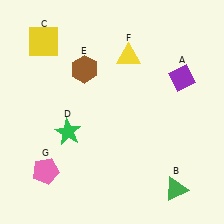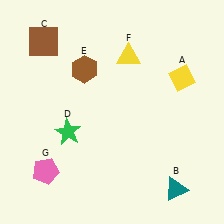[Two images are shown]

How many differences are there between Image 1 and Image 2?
There are 3 differences between the two images.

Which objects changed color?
A changed from purple to yellow. B changed from green to teal. C changed from yellow to brown.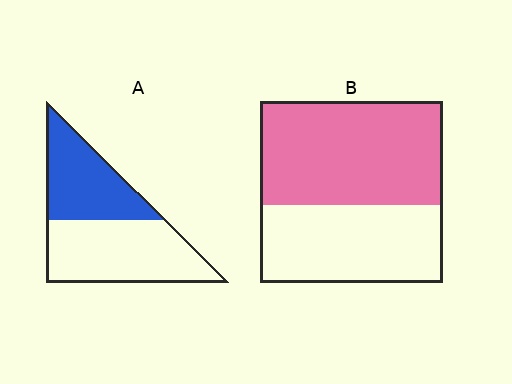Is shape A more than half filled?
No.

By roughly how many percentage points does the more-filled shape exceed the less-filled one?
By roughly 15 percentage points (B over A).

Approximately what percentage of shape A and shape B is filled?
A is approximately 45% and B is approximately 55%.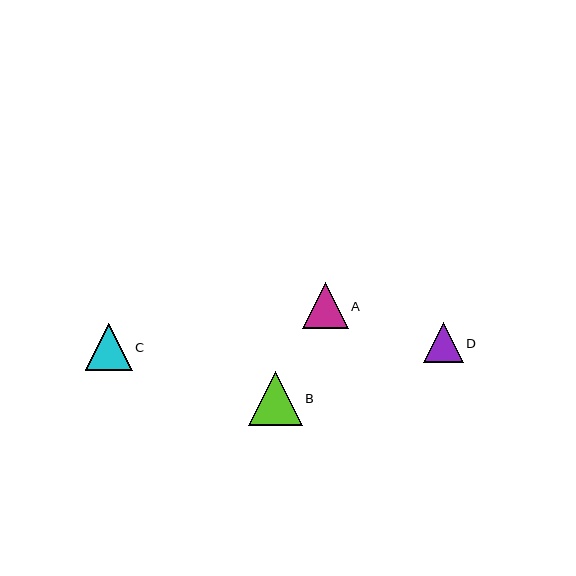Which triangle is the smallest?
Triangle D is the smallest with a size of approximately 40 pixels.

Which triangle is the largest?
Triangle B is the largest with a size of approximately 54 pixels.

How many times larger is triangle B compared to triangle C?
Triangle B is approximately 1.1 times the size of triangle C.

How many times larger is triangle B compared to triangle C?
Triangle B is approximately 1.1 times the size of triangle C.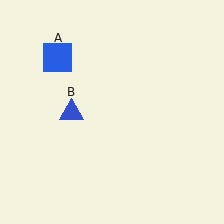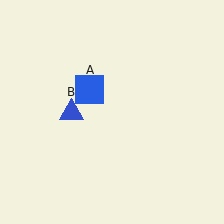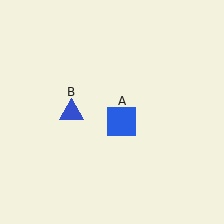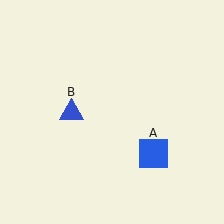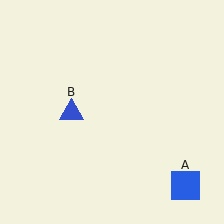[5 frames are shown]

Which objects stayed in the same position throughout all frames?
Blue triangle (object B) remained stationary.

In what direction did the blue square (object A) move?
The blue square (object A) moved down and to the right.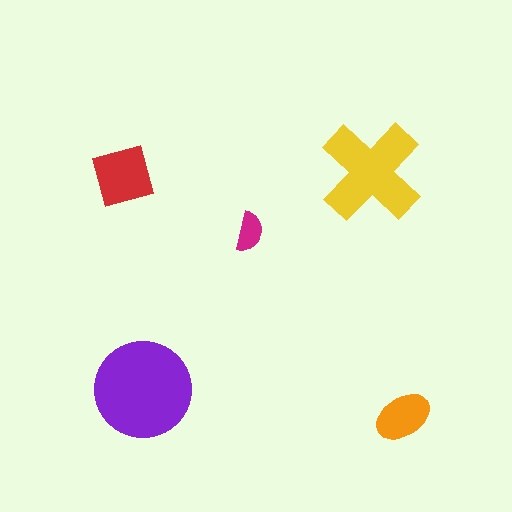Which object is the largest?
The purple circle.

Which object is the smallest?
The magenta semicircle.